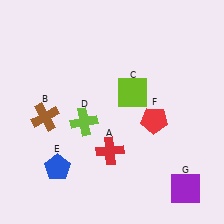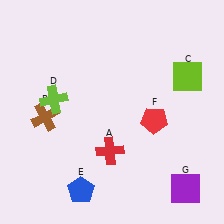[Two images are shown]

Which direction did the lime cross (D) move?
The lime cross (D) moved left.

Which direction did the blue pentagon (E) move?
The blue pentagon (E) moved right.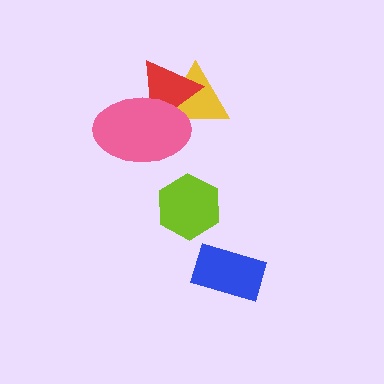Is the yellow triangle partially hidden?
Yes, it is partially covered by another shape.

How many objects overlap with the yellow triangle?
2 objects overlap with the yellow triangle.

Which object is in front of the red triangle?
The pink ellipse is in front of the red triangle.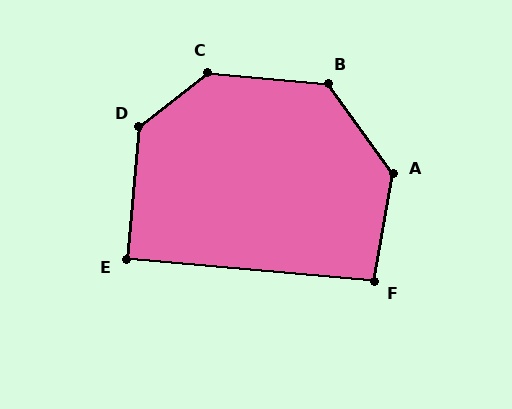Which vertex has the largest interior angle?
C, at approximately 136 degrees.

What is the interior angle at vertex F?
Approximately 95 degrees (obtuse).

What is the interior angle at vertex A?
Approximately 134 degrees (obtuse).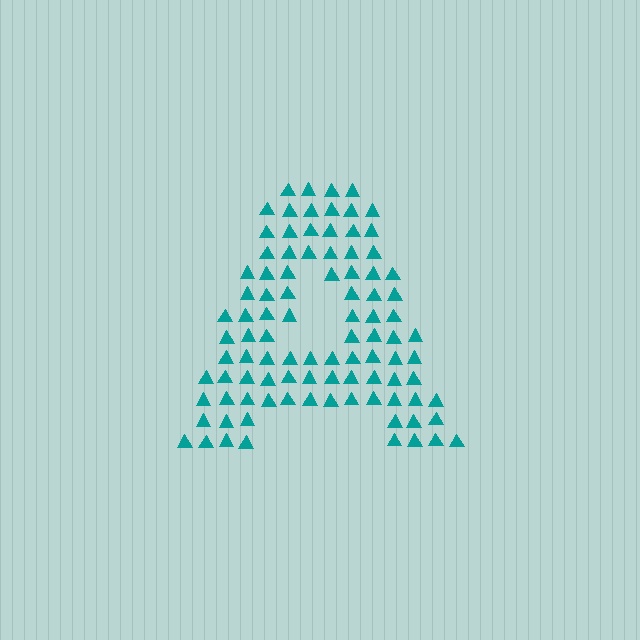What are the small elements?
The small elements are triangles.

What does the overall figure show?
The overall figure shows the letter A.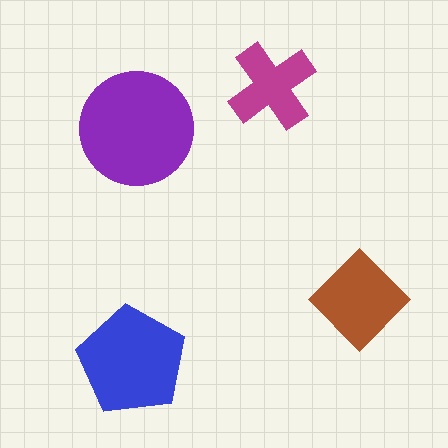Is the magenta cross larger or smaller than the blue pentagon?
Smaller.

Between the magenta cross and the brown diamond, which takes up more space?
The brown diamond.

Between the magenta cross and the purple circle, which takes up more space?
The purple circle.